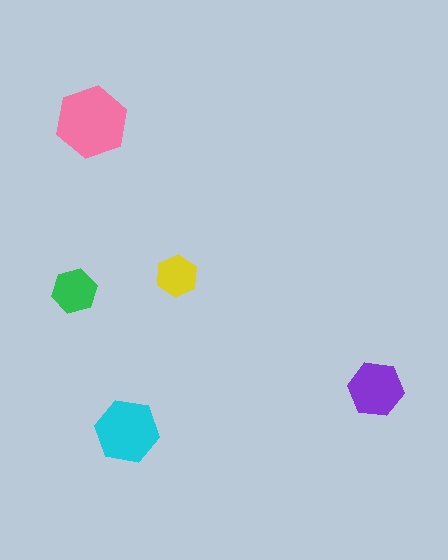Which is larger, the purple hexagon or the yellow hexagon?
The purple one.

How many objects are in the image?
There are 5 objects in the image.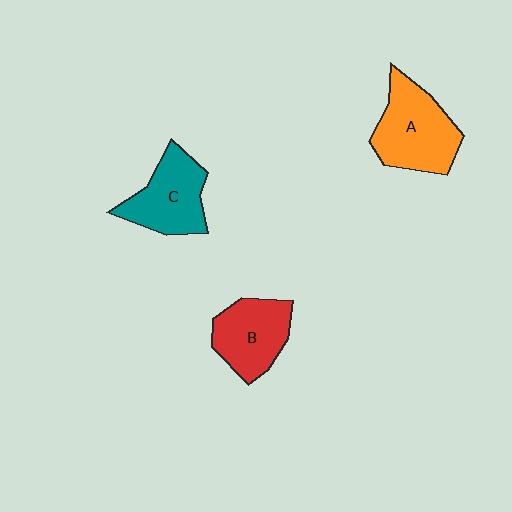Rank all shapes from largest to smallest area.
From largest to smallest: A (orange), C (teal), B (red).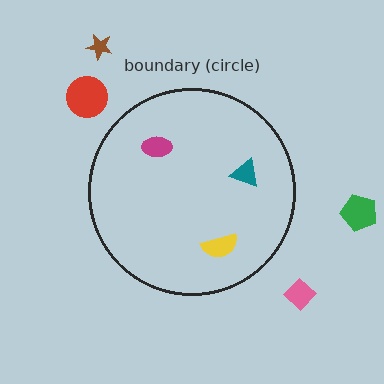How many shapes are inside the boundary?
3 inside, 4 outside.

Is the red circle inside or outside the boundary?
Outside.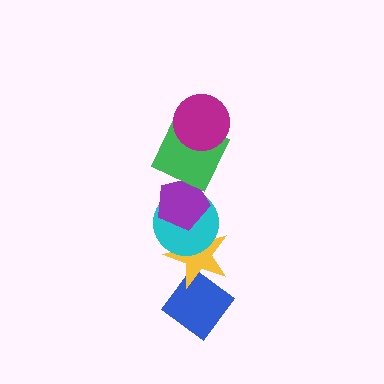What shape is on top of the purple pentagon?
The green square is on top of the purple pentagon.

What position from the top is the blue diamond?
The blue diamond is 6th from the top.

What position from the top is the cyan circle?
The cyan circle is 4th from the top.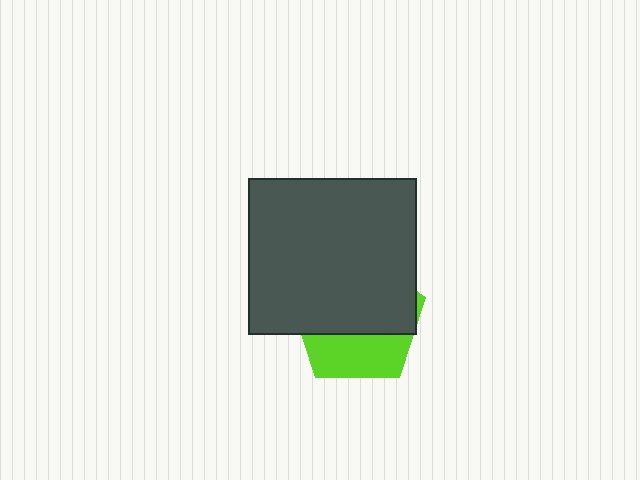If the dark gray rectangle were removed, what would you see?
You would see the complete lime pentagon.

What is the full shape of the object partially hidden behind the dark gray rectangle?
The partially hidden object is a lime pentagon.